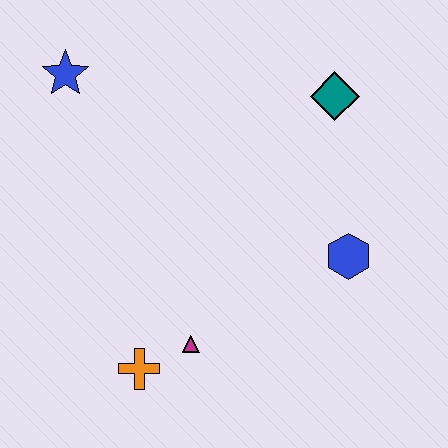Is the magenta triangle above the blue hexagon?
No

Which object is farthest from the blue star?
The blue hexagon is farthest from the blue star.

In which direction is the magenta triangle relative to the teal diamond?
The magenta triangle is below the teal diamond.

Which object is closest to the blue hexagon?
The teal diamond is closest to the blue hexagon.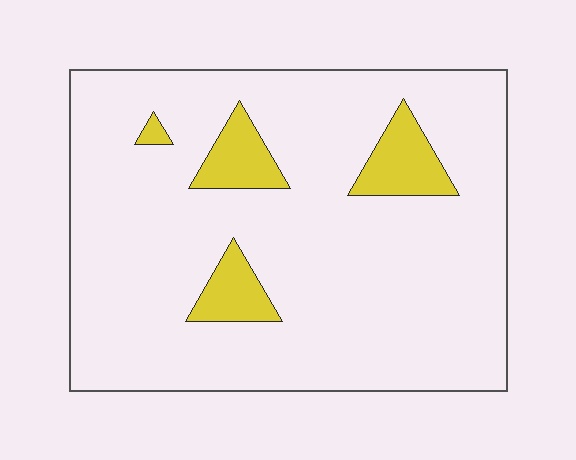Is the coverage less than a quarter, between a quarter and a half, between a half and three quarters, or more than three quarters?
Less than a quarter.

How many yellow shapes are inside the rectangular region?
4.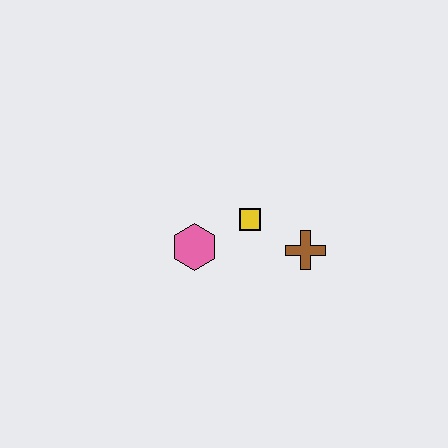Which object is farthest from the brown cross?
The pink hexagon is farthest from the brown cross.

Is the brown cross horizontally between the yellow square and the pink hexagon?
No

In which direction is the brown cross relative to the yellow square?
The brown cross is to the right of the yellow square.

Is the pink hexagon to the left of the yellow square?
Yes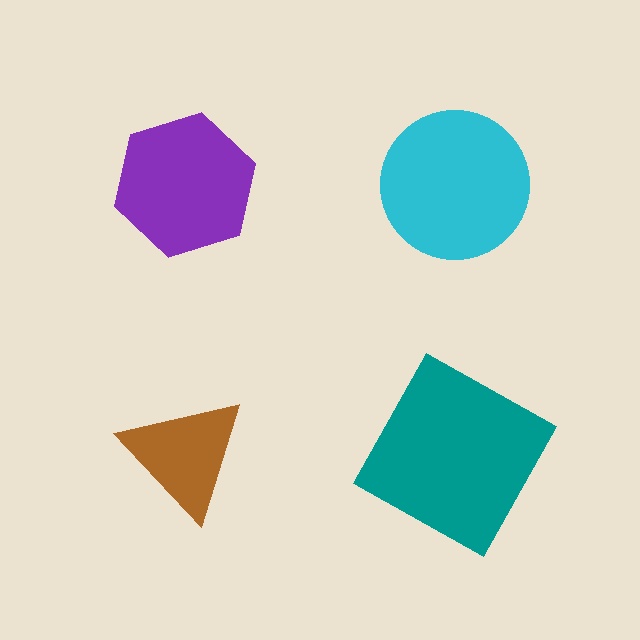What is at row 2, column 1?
A brown triangle.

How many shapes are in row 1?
2 shapes.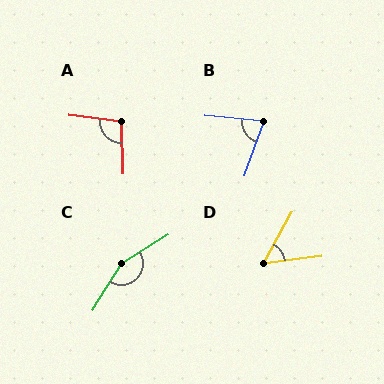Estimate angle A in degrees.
Approximately 98 degrees.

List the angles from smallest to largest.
D (53°), B (75°), A (98°), C (154°).